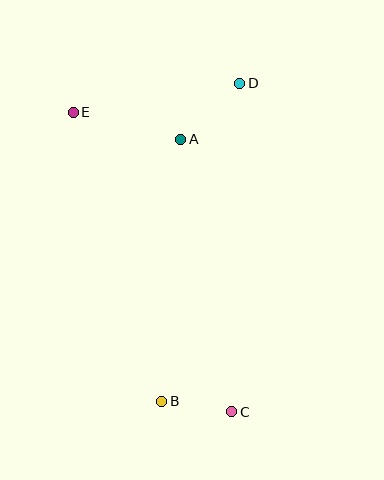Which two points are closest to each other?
Points B and C are closest to each other.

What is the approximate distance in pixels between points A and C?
The distance between A and C is approximately 277 pixels.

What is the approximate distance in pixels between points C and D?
The distance between C and D is approximately 329 pixels.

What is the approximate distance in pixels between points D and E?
The distance between D and E is approximately 169 pixels.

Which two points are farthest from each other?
Points C and E are farthest from each other.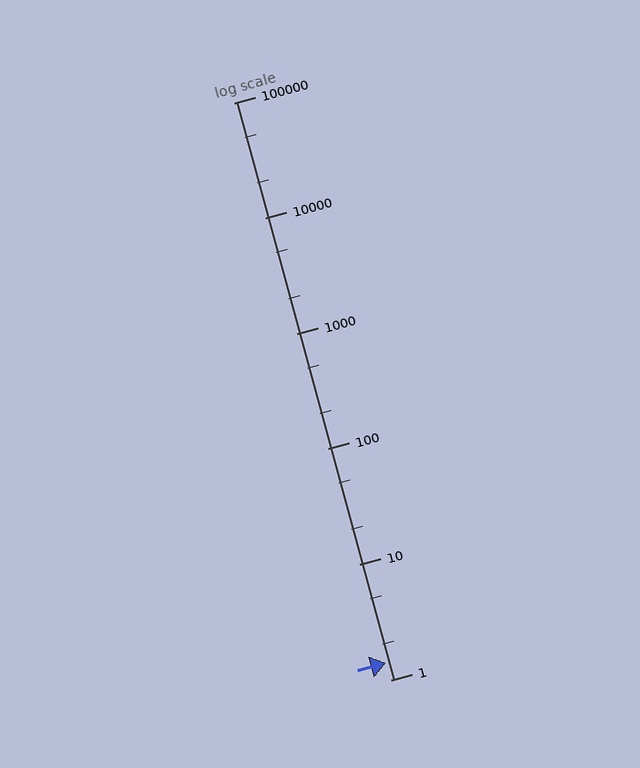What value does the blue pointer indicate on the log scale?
The pointer indicates approximately 1.4.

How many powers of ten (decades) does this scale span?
The scale spans 5 decades, from 1 to 100000.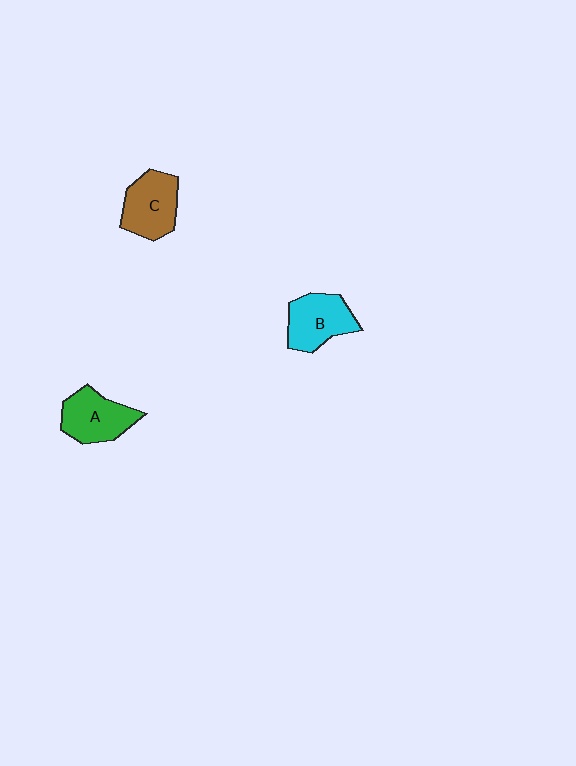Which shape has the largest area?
Shape C (brown).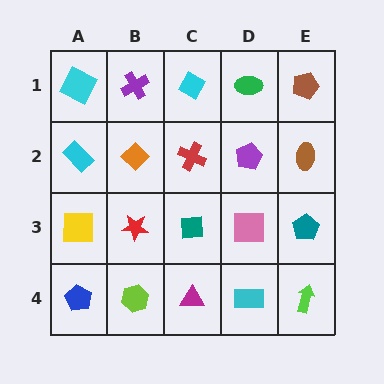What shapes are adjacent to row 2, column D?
A green ellipse (row 1, column D), a pink square (row 3, column D), a red cross (row 2, column C), a brown ellipse (row 2, column E).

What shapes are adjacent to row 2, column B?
A purple cross (row 1, column B), a red star (row 3, column B), a cyan rectangle (row 2, column A), a red cross (row 2, column C).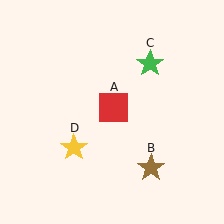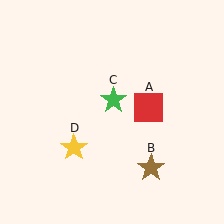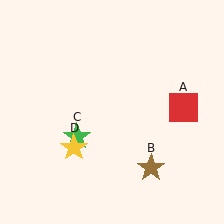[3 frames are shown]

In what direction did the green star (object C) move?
The green star (object C) moved down and to the left.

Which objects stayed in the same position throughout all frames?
Brown star (object B) and yellow star (object D) remained stationary.